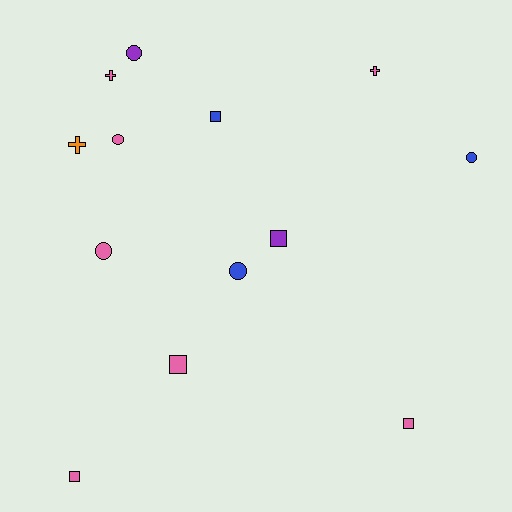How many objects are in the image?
There are 13 objects.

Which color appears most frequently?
Pink, with 7 objects.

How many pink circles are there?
There are 2 pink circles.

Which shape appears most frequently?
Square, with 5 objects.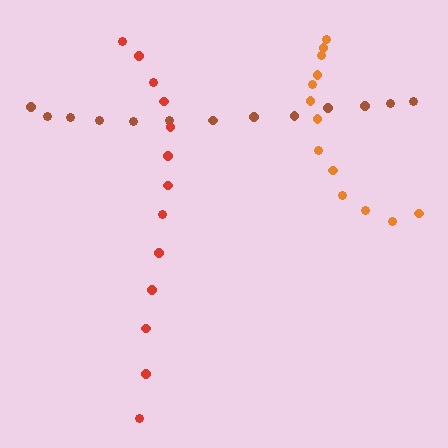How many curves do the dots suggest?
There are 3 distinct paths.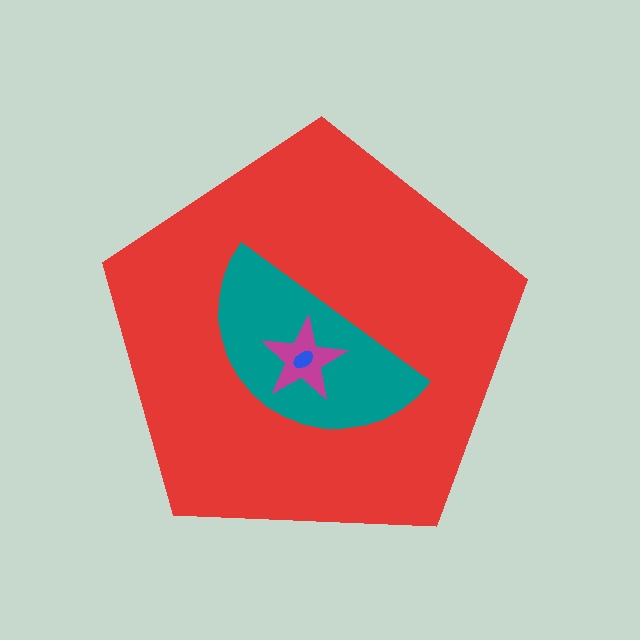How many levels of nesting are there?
4.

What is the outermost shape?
The red pentagon.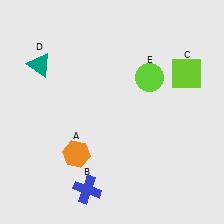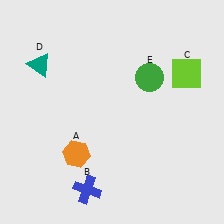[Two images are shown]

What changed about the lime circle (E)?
In Image 1, E is lime. In Image 2, it changed to green.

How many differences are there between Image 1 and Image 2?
There is 1 difference between the two images.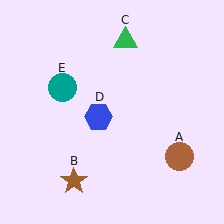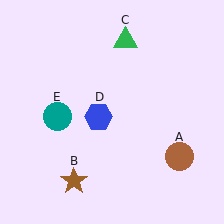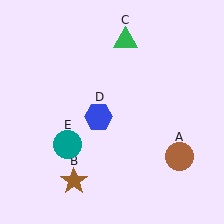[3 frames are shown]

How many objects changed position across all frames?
1 object changed position: teal circle (object E).